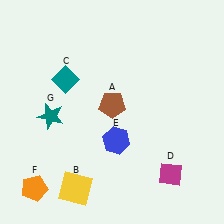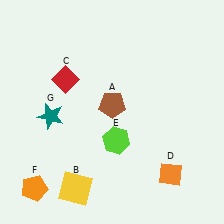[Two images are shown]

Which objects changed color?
C changed from teal to red. D changed from magenta to orange. E changed from blue to lime.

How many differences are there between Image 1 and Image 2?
There are 3 differences between the two images.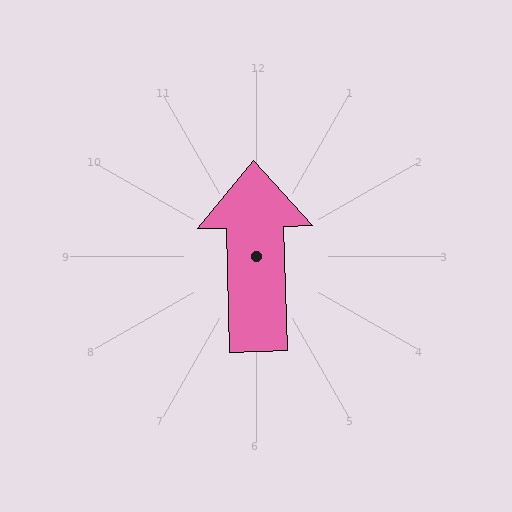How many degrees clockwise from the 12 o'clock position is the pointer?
Approximately 359 degrees.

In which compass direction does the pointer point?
North.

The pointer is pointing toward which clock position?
Roughly 12 o'clock.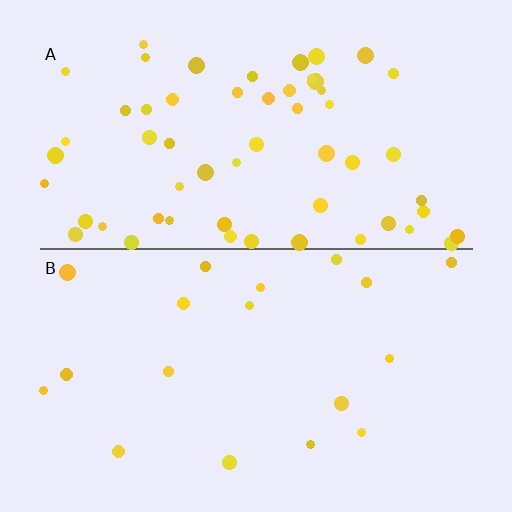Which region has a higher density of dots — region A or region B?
A (the top).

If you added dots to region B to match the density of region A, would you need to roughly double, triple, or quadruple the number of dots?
Approximately triple.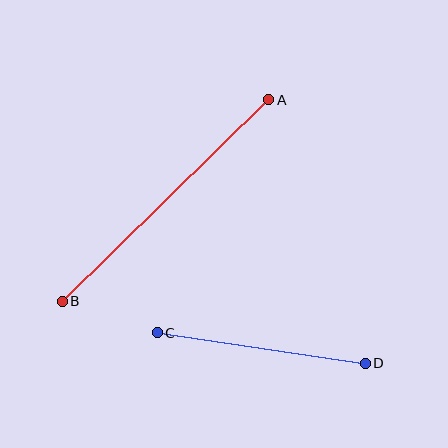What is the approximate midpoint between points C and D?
The midpoint is at approximately (261, 348) pixels.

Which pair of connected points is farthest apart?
Points A and B are farthest apart.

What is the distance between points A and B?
The distance is approximately 289 pixels.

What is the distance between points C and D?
The distance is approximately 210 pixels.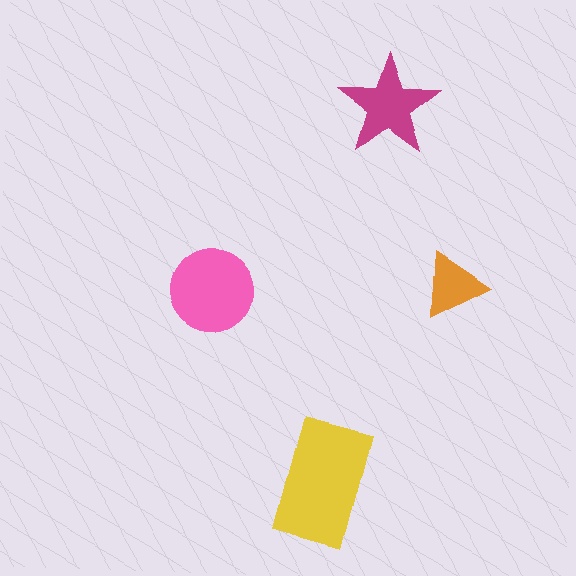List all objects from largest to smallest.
The yellow rectangle, the pink circle, the magenta star, the orange triangle.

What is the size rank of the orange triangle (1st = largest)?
4th.